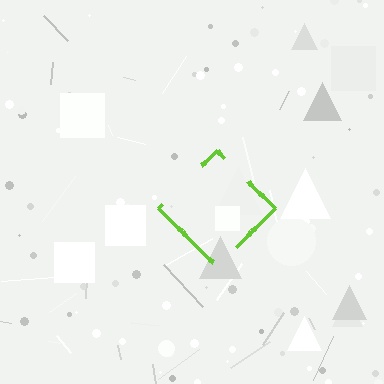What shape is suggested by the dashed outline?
The dashed outline suggests a diamond.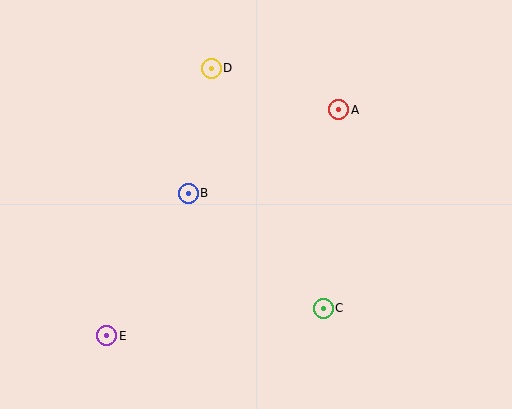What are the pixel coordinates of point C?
Point C is at (323, 308).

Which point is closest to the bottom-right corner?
Point C is closest to the bottom-right corner.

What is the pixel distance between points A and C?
The distance between A and C is 199 pixels.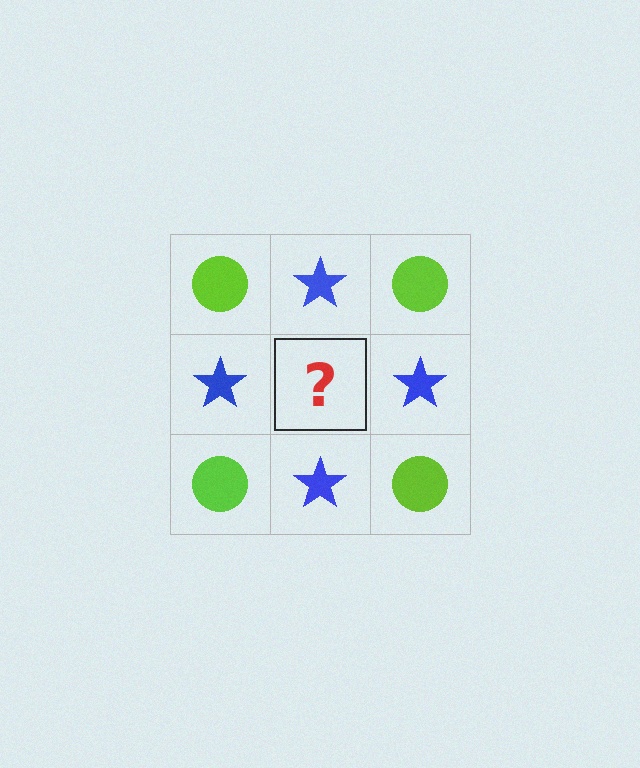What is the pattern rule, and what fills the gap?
The rule is that it alternates lime circle and blue star in a checkerboard pattern. The gap should be filled with a lime circle.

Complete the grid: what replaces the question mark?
The question mark should be replaced with a lime circle.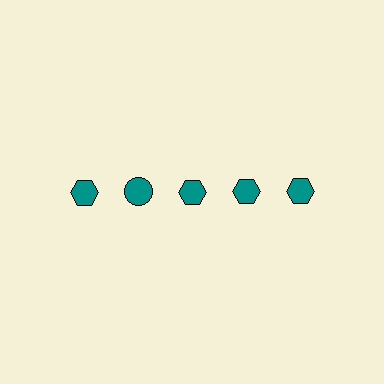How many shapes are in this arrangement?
There are 5 shapes arranged in a grid pattern.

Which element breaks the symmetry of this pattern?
The teal circle in the top row, second from left column breaks the symmetry. All other shapes are teal hexagons.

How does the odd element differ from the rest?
It has a different shape: circle instead of hexagon.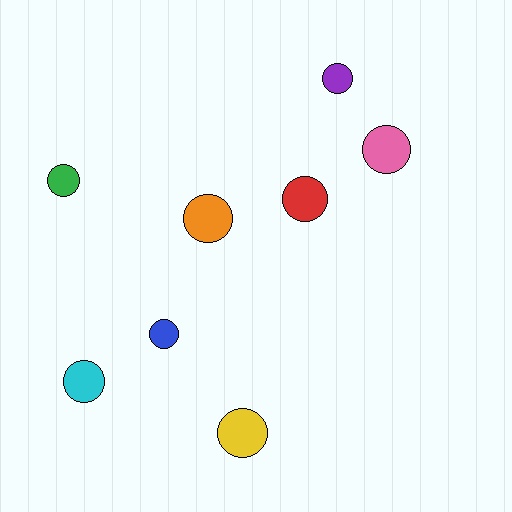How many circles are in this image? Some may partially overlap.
There are 8 circles.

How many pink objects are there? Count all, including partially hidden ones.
There is 1 pink object.